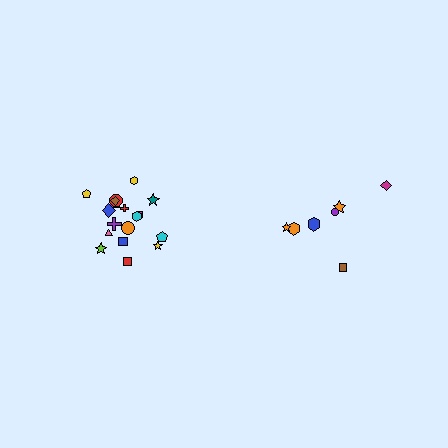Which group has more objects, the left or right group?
The left group.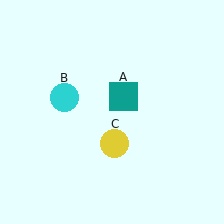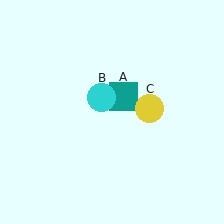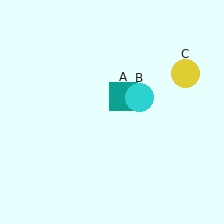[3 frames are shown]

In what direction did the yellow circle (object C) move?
The yellow circle (object C) moved up and to the right.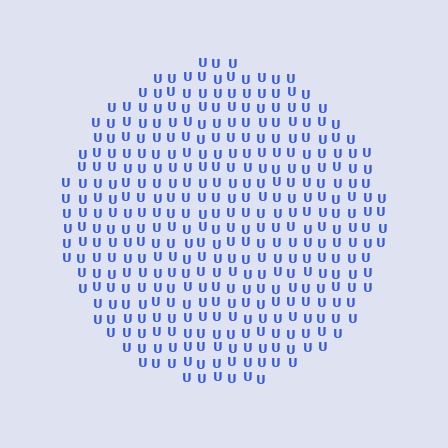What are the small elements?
The small elements are letter U's.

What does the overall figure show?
The overall figure shows a circle.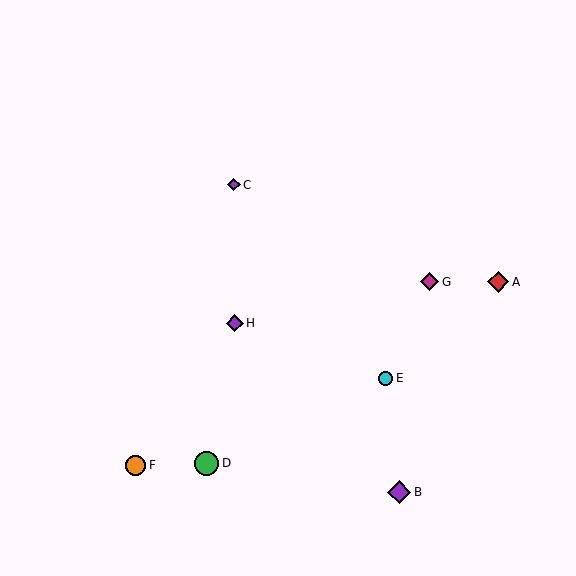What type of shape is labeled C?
Shape C is a purple diamond.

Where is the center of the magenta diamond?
The center of the magenta diamond is at (430, 282).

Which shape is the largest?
The green circle (labeled D) is the largest.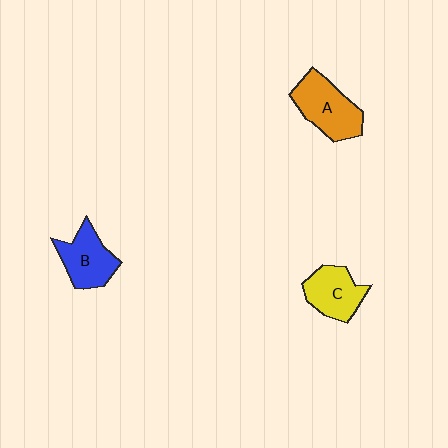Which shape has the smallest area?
Shape C (yellow).